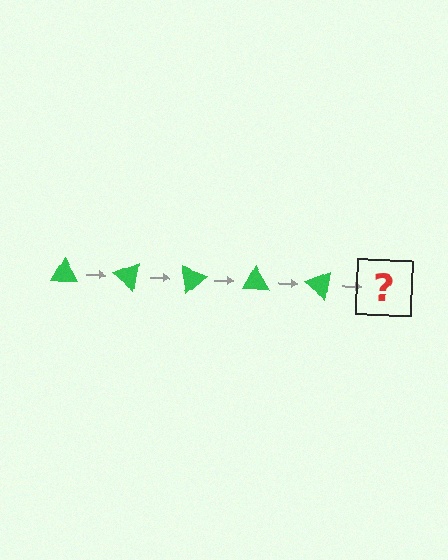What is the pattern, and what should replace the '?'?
The pattern is that the triangle rotates 40 degrees each step. The '?' should be a green triangle rotated 200 degrees.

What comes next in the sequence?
The next element should be a green triangle rotated 200 degrees.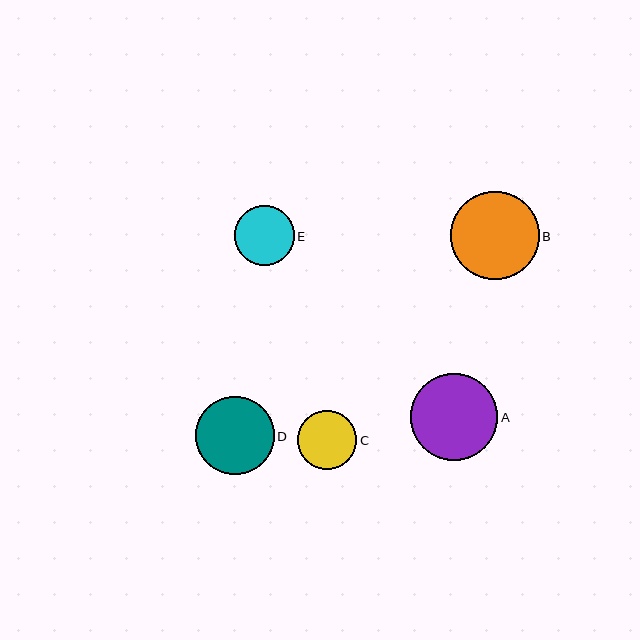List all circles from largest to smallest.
From largest to smallest: B, A, D, E, C.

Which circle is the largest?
Circle B is the largest with a size of approximately 88 pixels.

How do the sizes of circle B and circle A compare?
Circle B and circle A are approximately the same size.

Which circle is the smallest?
Circle C is the smallest with a size of approximately 59 pixels.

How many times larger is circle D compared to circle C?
Circle D is approximately 1.3 times the size of circle C.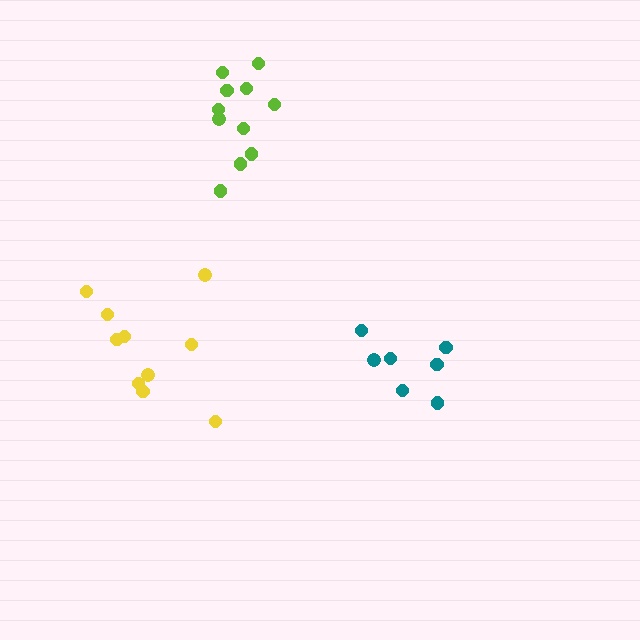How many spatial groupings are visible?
There are 3 spatial groupings.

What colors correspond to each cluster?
The clusters are colored: yellow, teal, lime.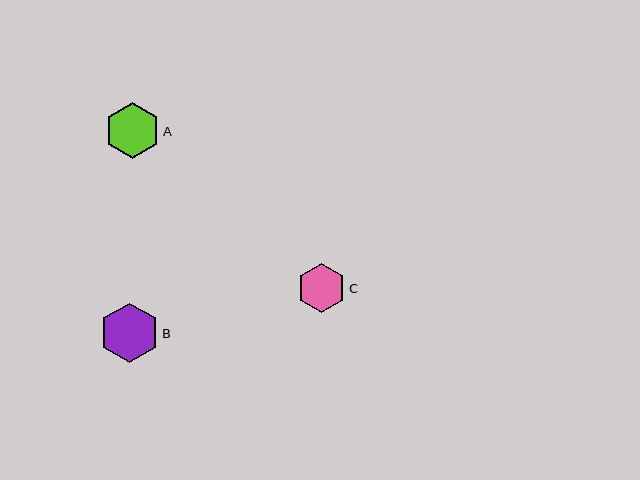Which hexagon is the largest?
Hexagon B is the largest with a size of approximately 59 pixels.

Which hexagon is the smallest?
Hexagon C is the smallest with a size of approximately 49 pixels.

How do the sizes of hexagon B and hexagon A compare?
Hexagon B and hexagon A are approximately the same size.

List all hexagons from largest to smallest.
From largest to smallest: B, A, C.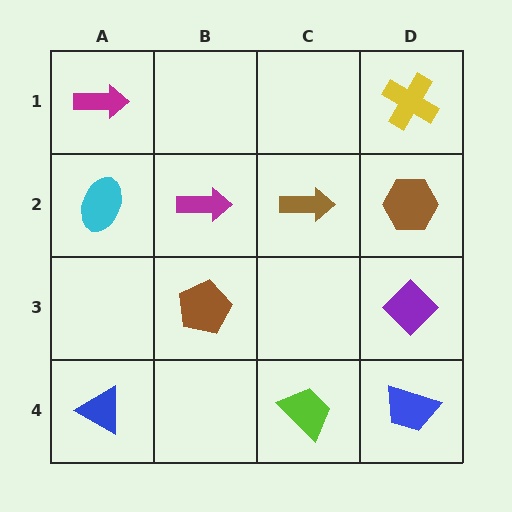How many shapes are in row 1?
2 shapes.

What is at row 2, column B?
A magenta arrow.